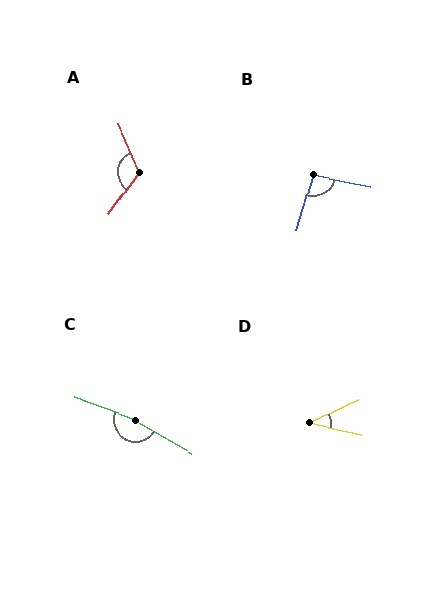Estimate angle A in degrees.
Approximately 123 degrees.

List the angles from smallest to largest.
D (38°), B (96°), A (123°), C (170°).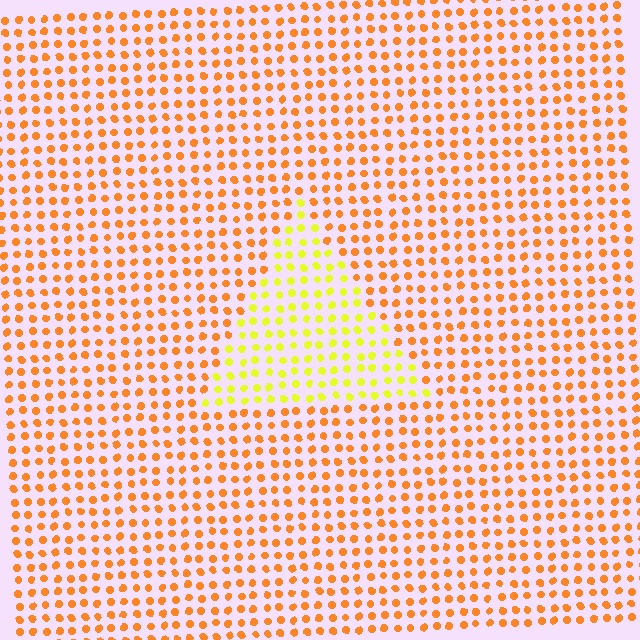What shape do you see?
I see a triangle.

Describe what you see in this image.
The image is filled with small orange elements in a uniform arrangement. A triangle-shaped region is visible where the elements are tinted to a slightly different hue, forming a subtle color boundary.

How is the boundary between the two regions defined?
The boundary is defined purely by a slight shift in hue (about 40 degrees). Spacing, size, and orientation are identical on both sides.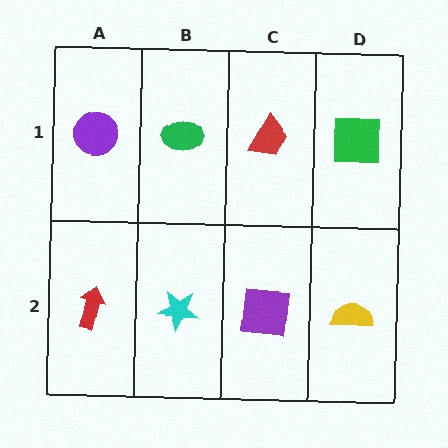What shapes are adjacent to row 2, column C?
A red trapezoid (row 1, column C), a cyan star (row 2, column B), a yellow semicircle (row 2, column D).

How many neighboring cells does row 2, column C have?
3.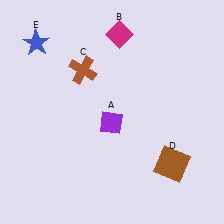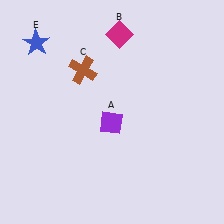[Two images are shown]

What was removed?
The brown square (D) was removed in Image 2.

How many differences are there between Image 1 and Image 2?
There is 1 difference between the two images.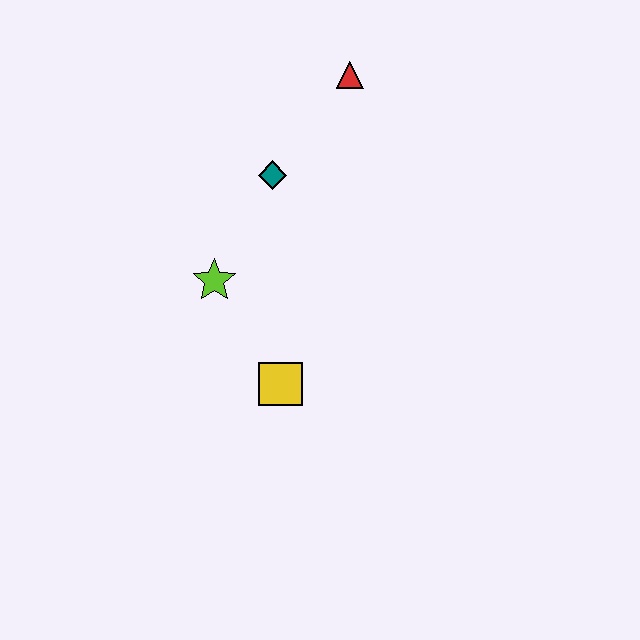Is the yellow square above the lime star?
No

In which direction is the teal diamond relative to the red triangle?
The teal diamond is below the red triangle.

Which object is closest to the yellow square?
The lime star is closest to the yellow square.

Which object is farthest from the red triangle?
The yellow square is farthest from the red triangle.